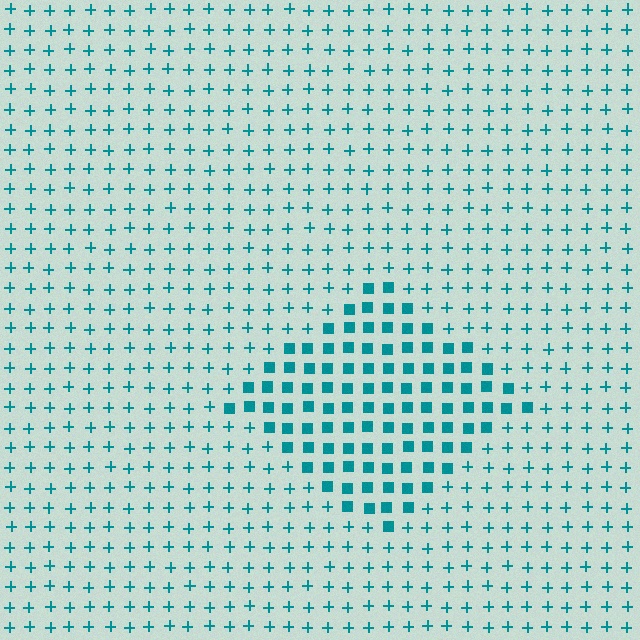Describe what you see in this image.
The image is filled with small teal elements arranged in a uniform grid. A diamond-shaped region contains squares, while the surrounding area contains plus signs. The boundary is defined purely by the change in element shape.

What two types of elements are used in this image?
The image uses squares inside the diamond region and plus signs outside it.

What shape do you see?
I see a diamond.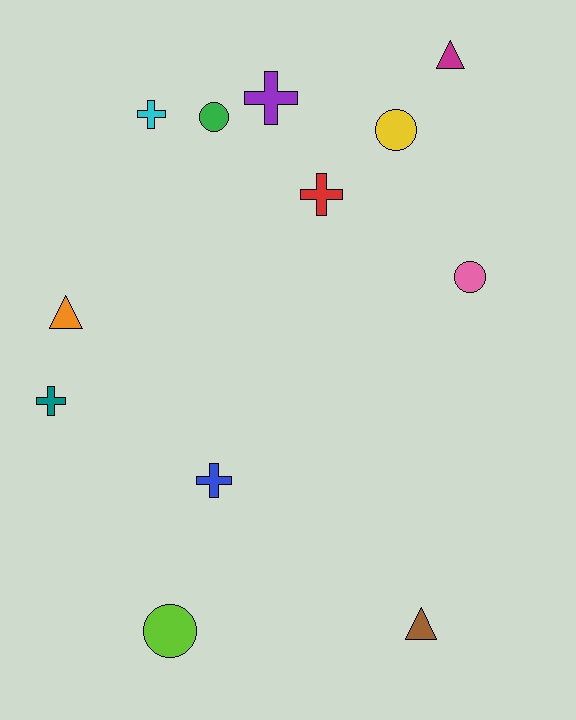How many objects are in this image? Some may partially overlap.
There are 12 objects.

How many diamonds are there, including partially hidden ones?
There are no diamonds.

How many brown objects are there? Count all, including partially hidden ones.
There is 1 brown object.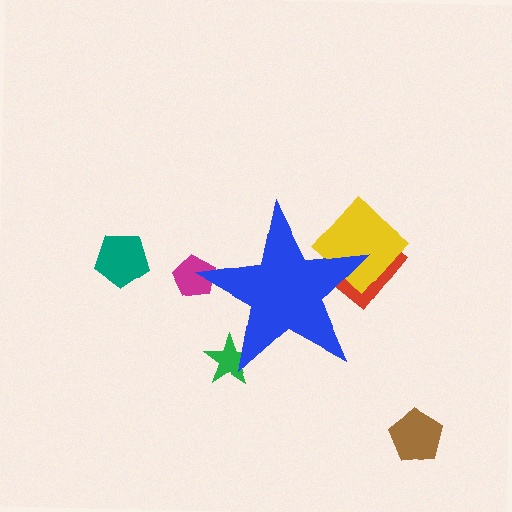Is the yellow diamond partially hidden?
Yes, the yellow diamond is partially hidden behind the blue star.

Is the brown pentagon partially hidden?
No, the brown pentagon is fully visible.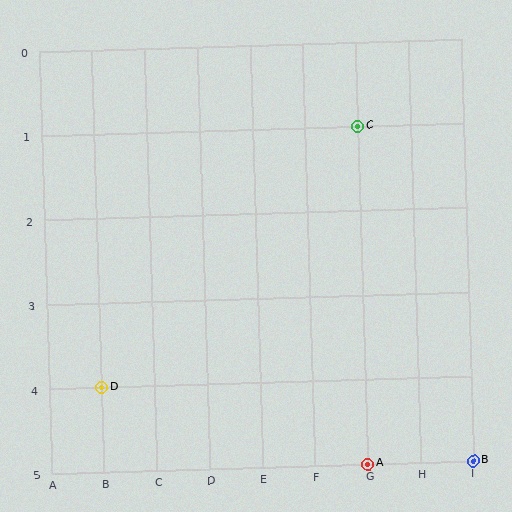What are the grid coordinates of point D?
Point D is at grid coordinates (B, 4).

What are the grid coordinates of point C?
Point C is at grid coordinates (G, 1).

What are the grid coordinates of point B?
Point B is at grid coordinates (I, 5).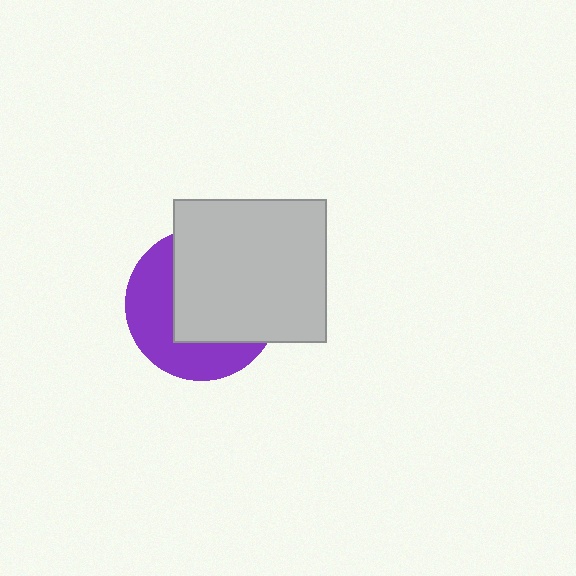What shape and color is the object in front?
The object in front is a light gray rectangle.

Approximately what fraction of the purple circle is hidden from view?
Roughly 58% of the purple circle is hidden behind the light gray rectangle.